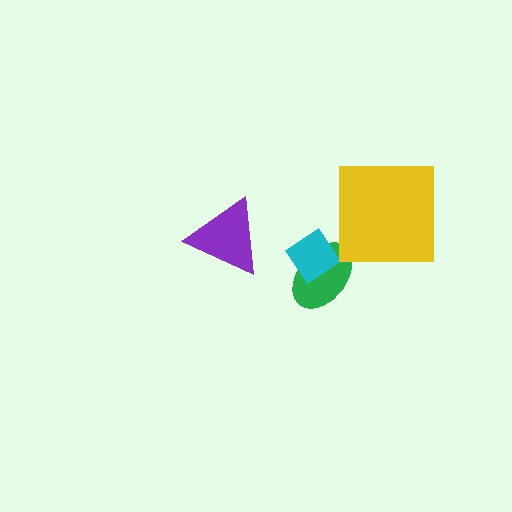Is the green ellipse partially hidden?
Yes, it is partially covered by another shape.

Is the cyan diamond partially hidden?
No, no other shape covers it.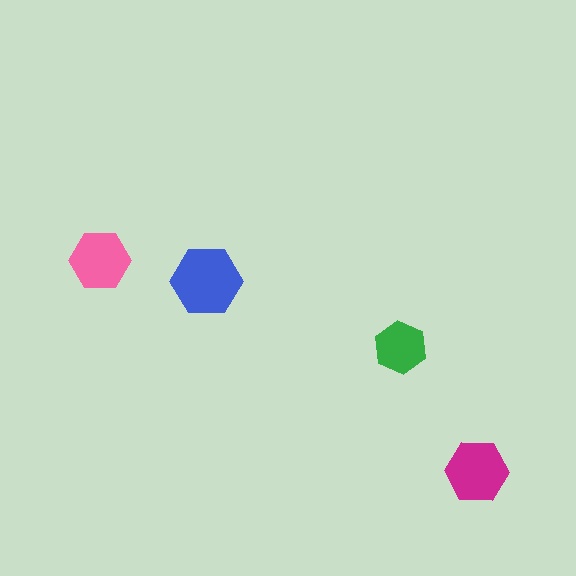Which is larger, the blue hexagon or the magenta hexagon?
The blue one.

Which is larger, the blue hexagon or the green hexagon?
The blue one.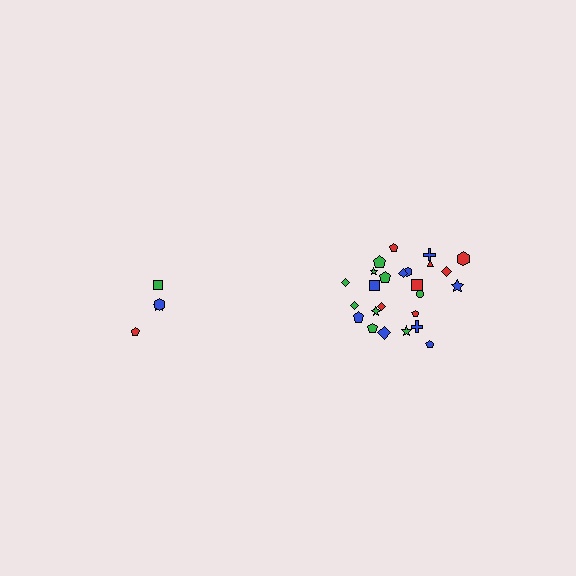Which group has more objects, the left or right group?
The right group.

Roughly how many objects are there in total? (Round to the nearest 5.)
Roughly 30 objects in total.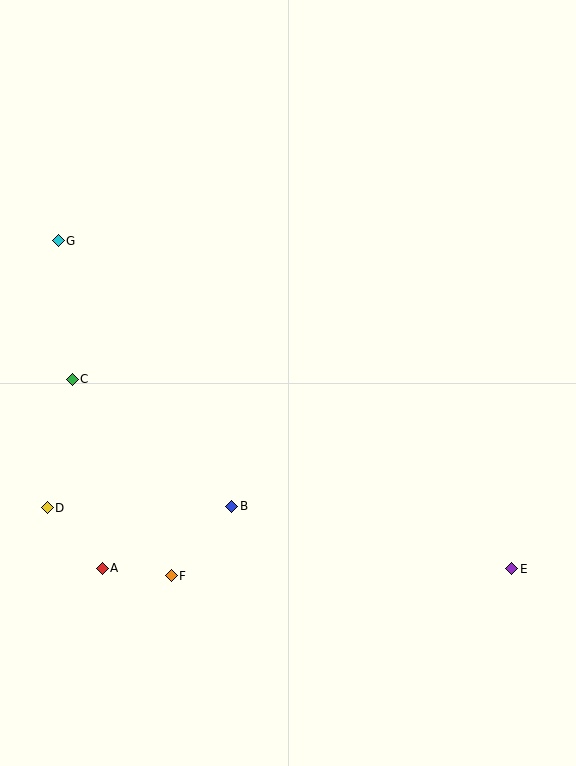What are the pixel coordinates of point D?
Point D is at (47, 508).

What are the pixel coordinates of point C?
Point C is at (72, 379).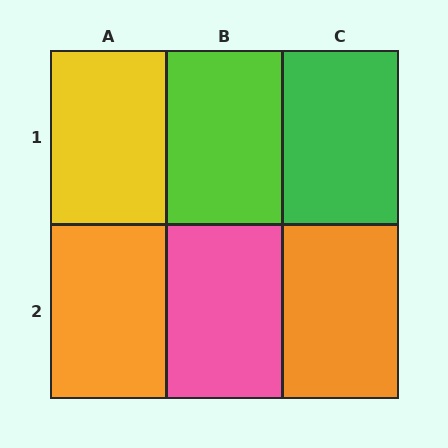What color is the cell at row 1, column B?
Lime.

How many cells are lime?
1 cell is lime.